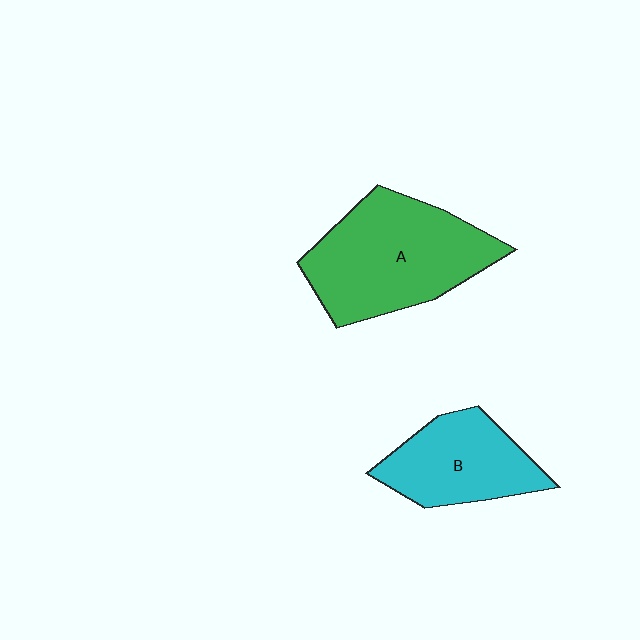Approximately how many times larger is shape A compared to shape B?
Approximately 1.5 times.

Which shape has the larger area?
Shape A (green).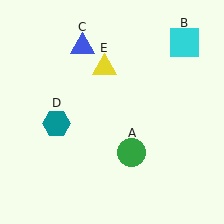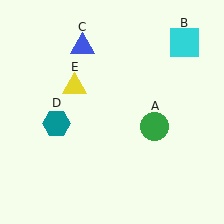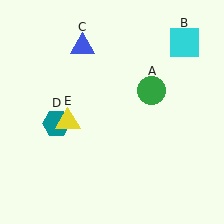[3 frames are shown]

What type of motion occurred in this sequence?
The green circle (object A), yellow triangle (object E) rotated counterclockwise around the center of the scene.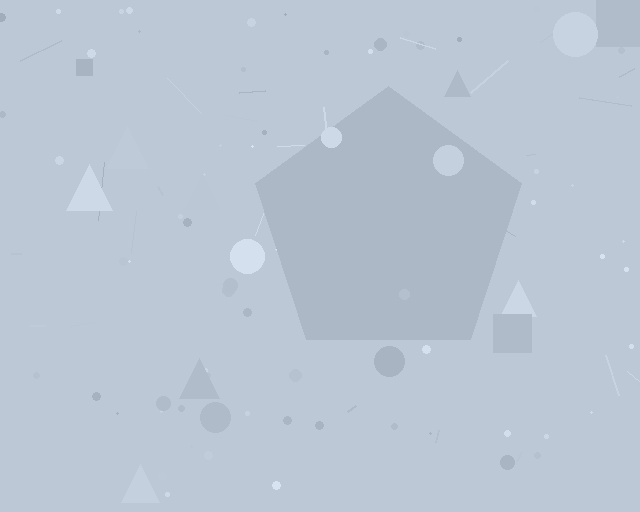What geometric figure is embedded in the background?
A pentagon is embedded in the background.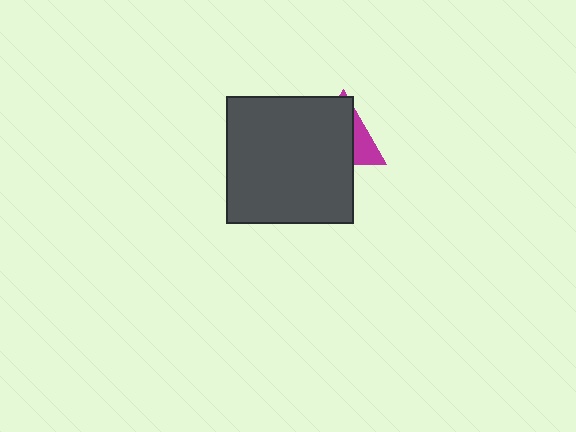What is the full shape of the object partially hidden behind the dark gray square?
The partially hidden object is a magenta triangle.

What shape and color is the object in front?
The object in front is a dark gray square.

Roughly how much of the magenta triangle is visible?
A small part of it is visible (roughly 30%).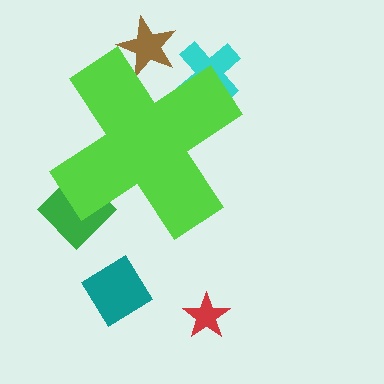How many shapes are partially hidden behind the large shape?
3 shapes are partially hidden.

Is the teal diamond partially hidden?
No, the teal diamond is fully visible.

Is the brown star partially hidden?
Yes, the brown star is partially hidden behind the lime cross.